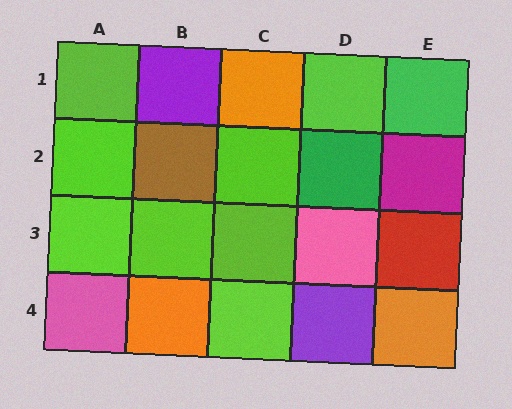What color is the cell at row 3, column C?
Lime.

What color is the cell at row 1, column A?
Lime.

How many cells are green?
2 cells are green.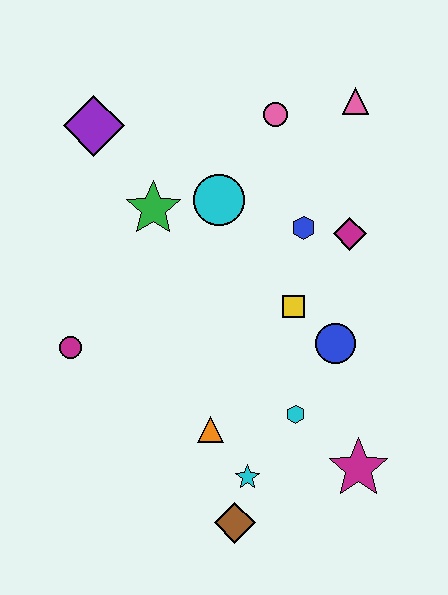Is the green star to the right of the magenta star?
No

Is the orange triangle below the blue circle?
Yes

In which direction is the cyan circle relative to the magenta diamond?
The cyan circle is to the left of the magenta diamond.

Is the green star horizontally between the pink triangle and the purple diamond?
Yes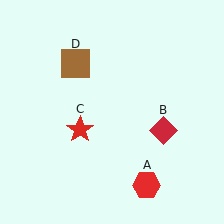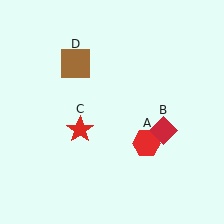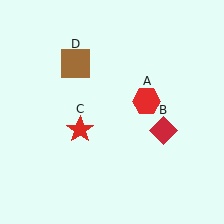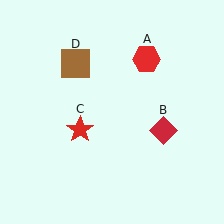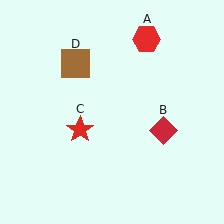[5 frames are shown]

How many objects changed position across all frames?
1 object changed position: red hexagon (object A).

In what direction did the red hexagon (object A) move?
The red hexagon (object A) moved up.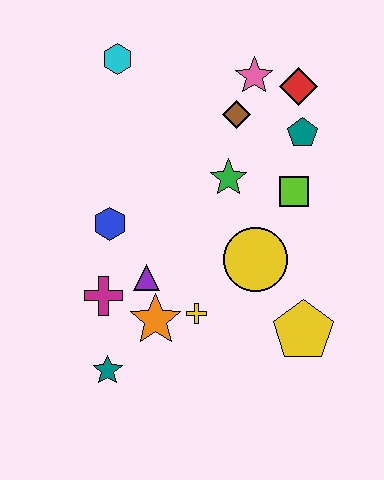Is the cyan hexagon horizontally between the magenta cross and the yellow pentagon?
Yes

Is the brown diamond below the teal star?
No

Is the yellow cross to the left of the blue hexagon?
No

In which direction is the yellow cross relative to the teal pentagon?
The yellow cross is below the teal pentagon.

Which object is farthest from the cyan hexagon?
The yellow pentagon is farthest from the cyan hexagon.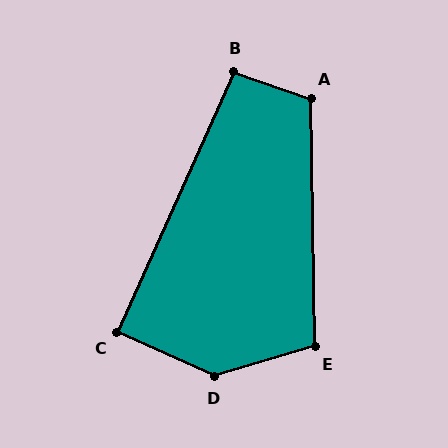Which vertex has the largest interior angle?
D, at approximately 139 degrees.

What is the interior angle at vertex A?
Approximately 110 degrees (obtuse).